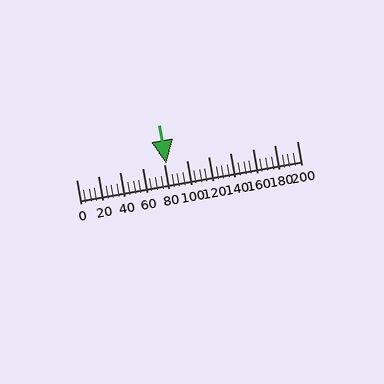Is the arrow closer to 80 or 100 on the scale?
The arrow is closer to 80.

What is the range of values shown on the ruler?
The ruler shows values from 0 to 200.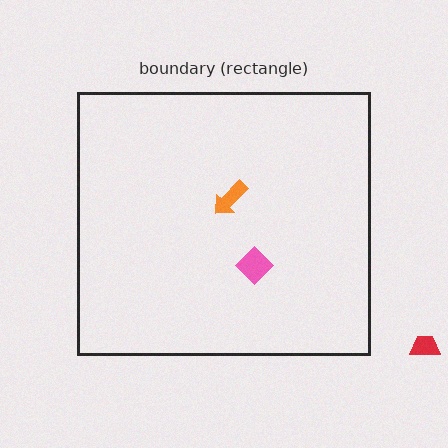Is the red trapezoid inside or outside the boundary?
Outside.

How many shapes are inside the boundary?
2 inside, 1 outside.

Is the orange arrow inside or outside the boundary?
Inside.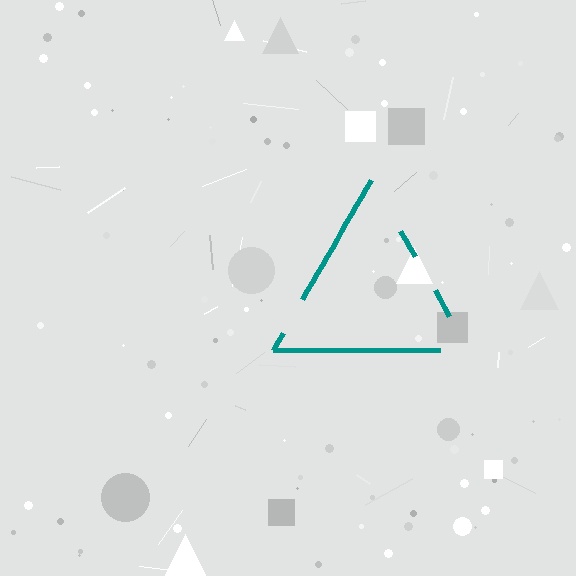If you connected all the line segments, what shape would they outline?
They would outline a triangle.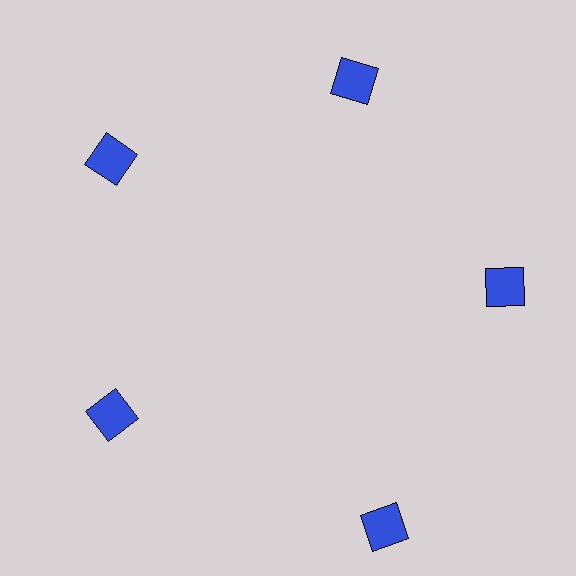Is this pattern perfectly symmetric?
No. The 5 blue squares are arranged in a ring, but one element near the 5 o'clock position is pushed outward from the center, breaking the 5-fold rotational symmetry.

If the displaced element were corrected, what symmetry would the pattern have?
It would have 5-fold rotational symmetry — the pattern would map onto itself every 72 degrees.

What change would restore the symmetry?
The symmetry would be restored by moving it inward, back onto the ring so that all 5 squares sit at equal angles and equal distance from the center.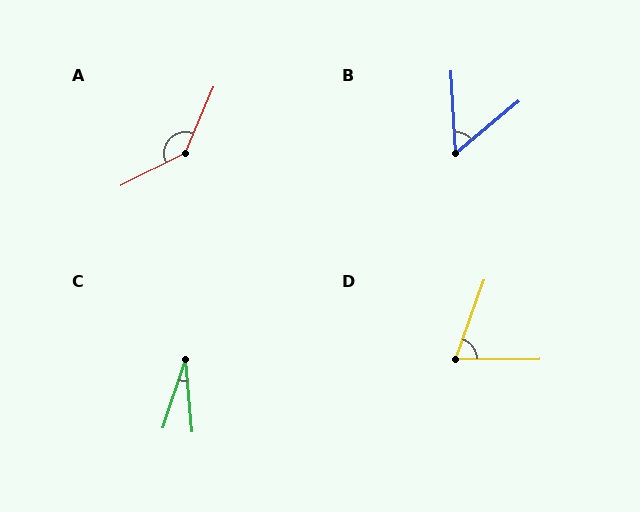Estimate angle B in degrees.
Approximately 54 degrees.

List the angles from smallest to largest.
C (23°), B (54°), D (70°), A (140°).